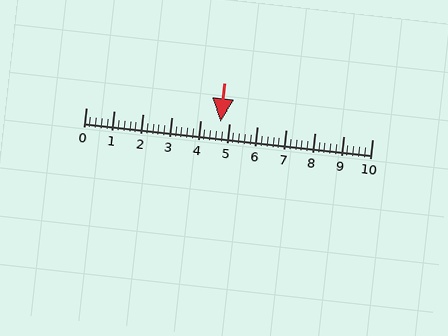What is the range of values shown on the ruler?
The ruler shows values from 0 to 10.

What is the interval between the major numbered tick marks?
The major tick marks are spaced 1 units apart.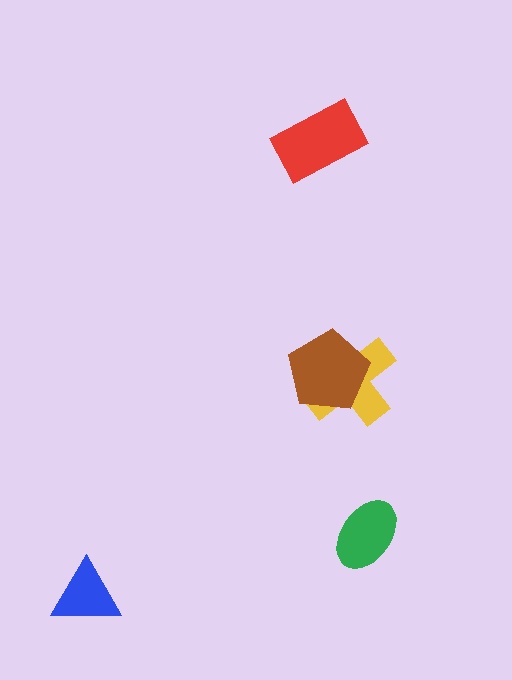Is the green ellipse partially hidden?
No, no other shape covers it.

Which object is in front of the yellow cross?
The brown pentagon is in front of the yellow cross.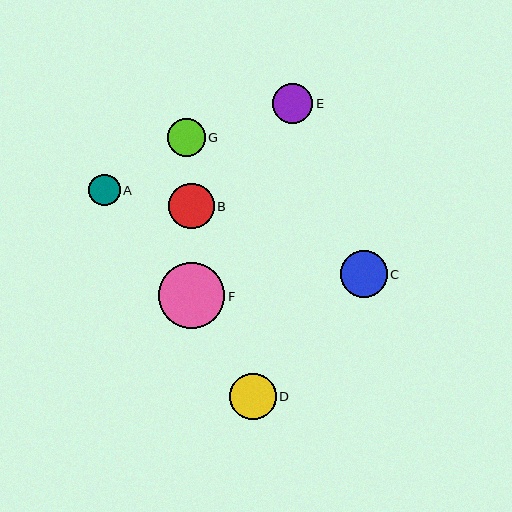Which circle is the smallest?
Circle A is the smallest with a size of approximately 32 pixels.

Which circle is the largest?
Circle F is the largest with a size of approximately 67 pixels.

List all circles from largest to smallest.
From largest to smallest: F, C, D, B, E, G, A.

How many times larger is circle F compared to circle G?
Circle F is approximately 1.8 times the size of circle G.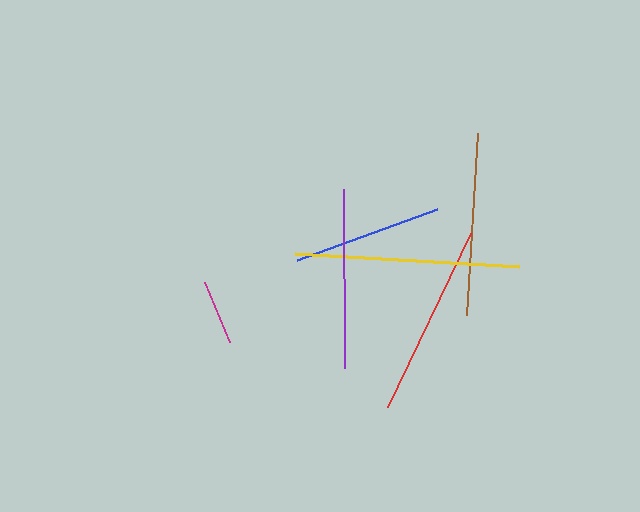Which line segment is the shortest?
The magenta line is the shortest at approximately 64 pixels.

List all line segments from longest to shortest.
From longest to shortest: yellow, red, brown, purple, blue, magenta.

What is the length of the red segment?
The red segment is approximately 193 pixels long.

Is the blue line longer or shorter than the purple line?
The purple line is longer than the blue line.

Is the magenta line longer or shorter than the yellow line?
The yellow line is longer than the magenta line.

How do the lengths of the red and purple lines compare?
The red and purple lines are approximately the same length.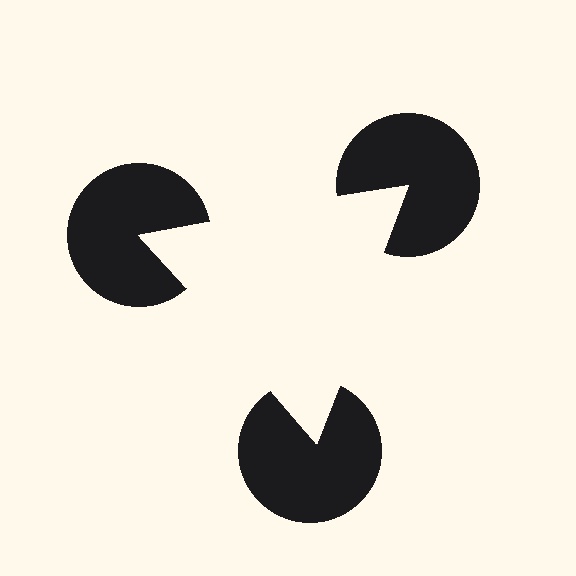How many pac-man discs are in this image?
There are 3 — one at each vertex of the illusory triangle.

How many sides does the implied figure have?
3 sides.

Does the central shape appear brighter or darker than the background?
It typically appears slightly brighter than the background, even though no actual brightness change is drawn.